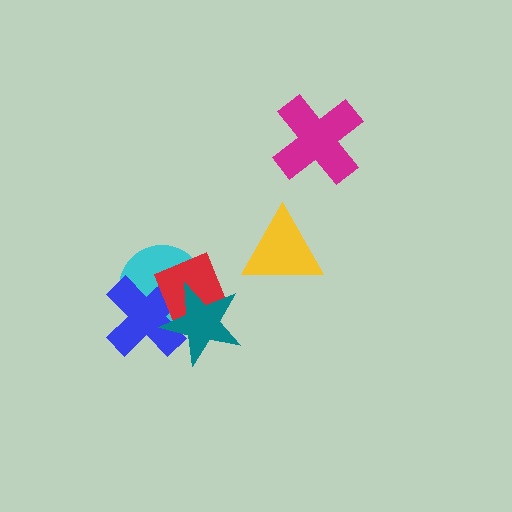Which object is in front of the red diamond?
The teal star is in front of the red diamond.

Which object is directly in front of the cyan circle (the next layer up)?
The blue cross is directly in front of the cyan circle.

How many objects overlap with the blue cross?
3 objects overlap with the blue cross.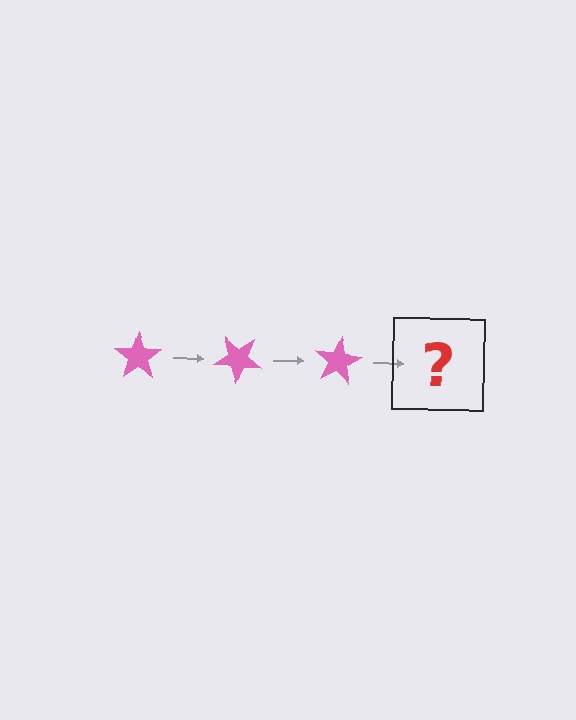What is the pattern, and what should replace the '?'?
The pattern is that the star rotates 40 degrees each step. The '?' should be a pink star rotated 120 degrees.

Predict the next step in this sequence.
The next step is a pink star rotated 120 degrees.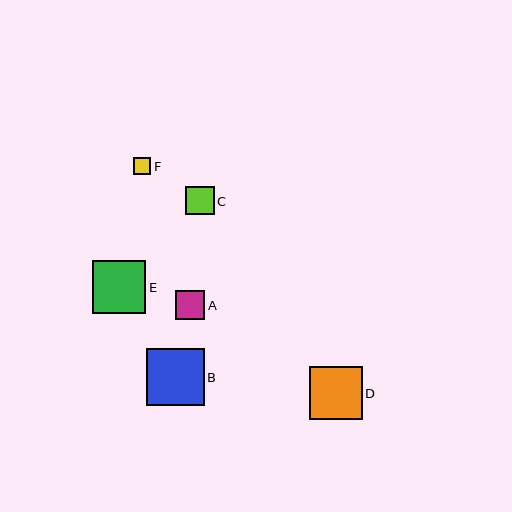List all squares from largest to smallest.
From largest to smallest: B, E, D, A, C, F.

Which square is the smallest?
Square F is the smallest with a size of approximately 17 pixels.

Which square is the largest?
Square B is the largest with a size of approximately 57 pixels.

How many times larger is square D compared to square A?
Square D is approximately 1.8 times the size of square A.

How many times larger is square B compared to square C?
Square B is approximately 2.0 times the size of square C.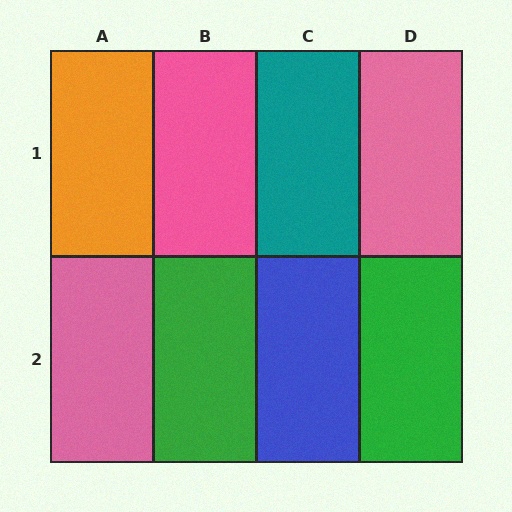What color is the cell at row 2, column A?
Pink.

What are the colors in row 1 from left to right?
Orange, pink, teal, pink.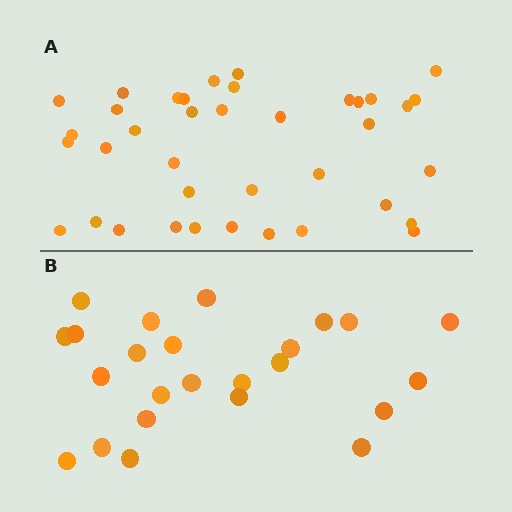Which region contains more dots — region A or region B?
Region A (the top region) has more dots.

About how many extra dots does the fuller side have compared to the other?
Region A has approximately 15 more dots than region B.